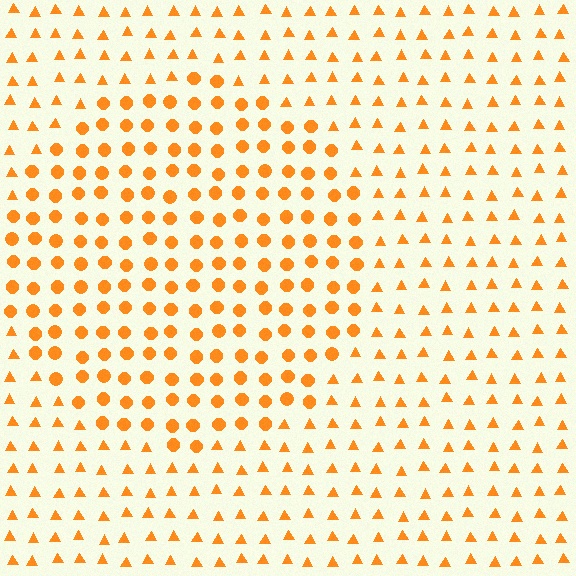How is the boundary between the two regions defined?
The boundary is defined by a change in element shape: circles inside vs. triangles outside. All elements share the same color and spacing.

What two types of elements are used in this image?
The image uses circles inside the circle region and triangles outside it.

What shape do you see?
I see a circle.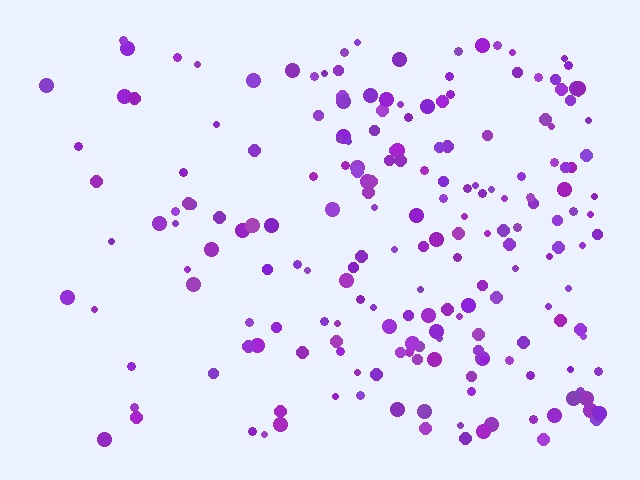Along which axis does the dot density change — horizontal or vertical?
Horizontal.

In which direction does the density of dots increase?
From left to right, with the right side densest.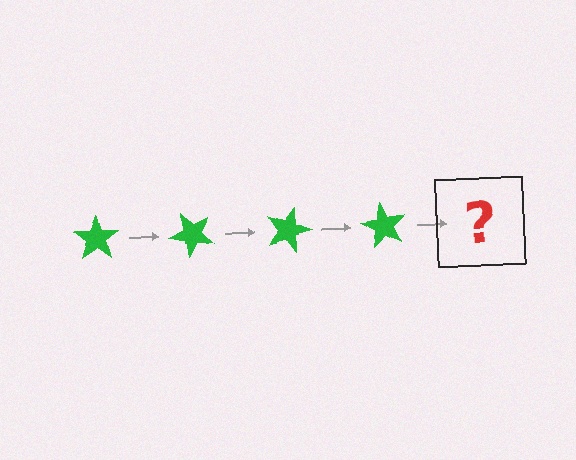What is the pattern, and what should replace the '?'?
The pattern is that the star rotates 45 degrees each step. The '?' should be a green star rotated 180 degrees.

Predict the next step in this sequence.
The next step is a green star rotated 180 degrees.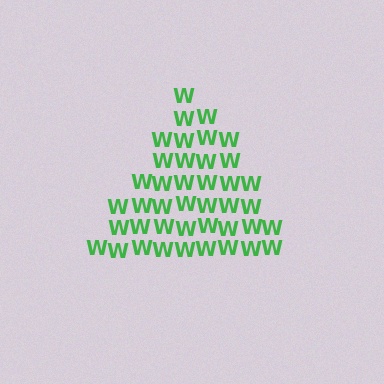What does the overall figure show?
The overall figure shows a triangle.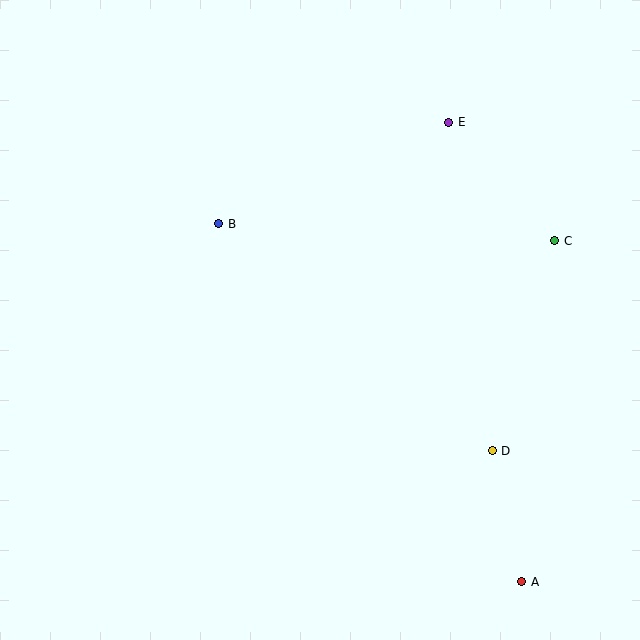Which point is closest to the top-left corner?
Point B is closest to the top-left corner.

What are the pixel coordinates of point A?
Point A is at (522, 582).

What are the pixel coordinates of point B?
Point B is at (219, 224).